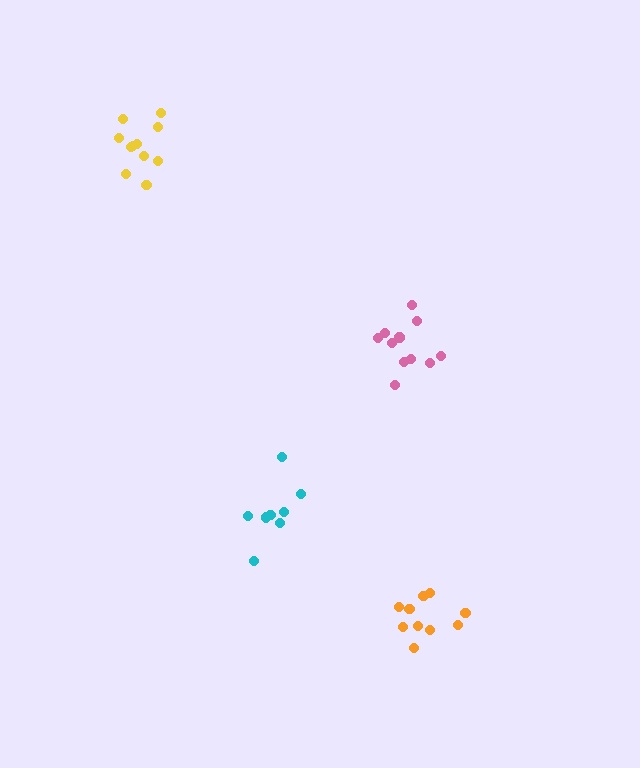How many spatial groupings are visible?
There are 4 spatial groupings.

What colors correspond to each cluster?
The clusters are colored: pink, cyan, yellow, orange.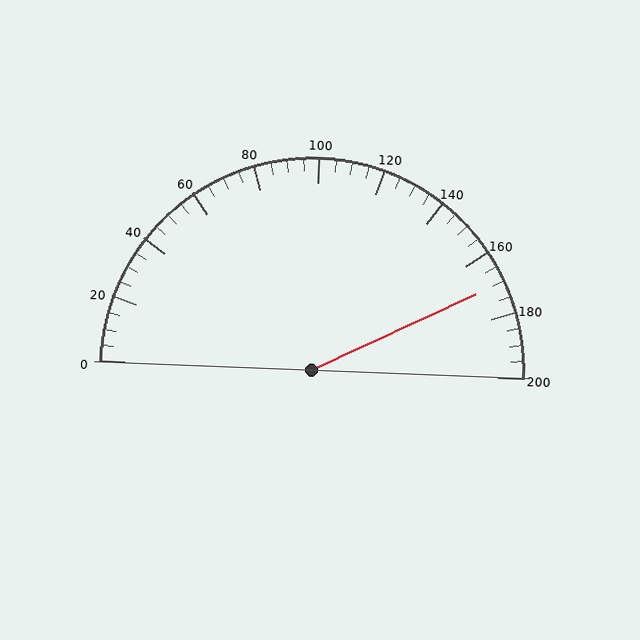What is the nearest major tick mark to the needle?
The nearest major tick mark is 160.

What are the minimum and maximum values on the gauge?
The gauge ranges from 0 to 200.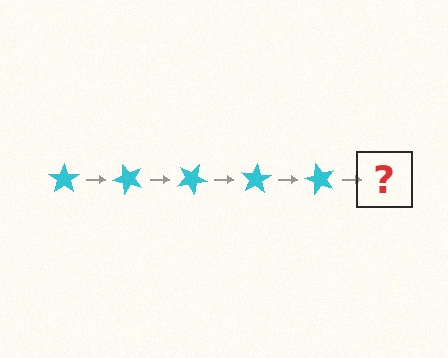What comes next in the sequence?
The next element should be a cyan star rotated 250 degrees.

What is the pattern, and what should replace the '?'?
The pattern is that the star rotates 50 degrees each step. The '?' should be a cyan star rotated 250 degrees.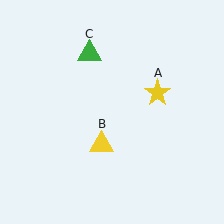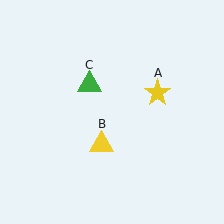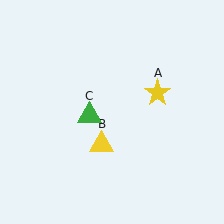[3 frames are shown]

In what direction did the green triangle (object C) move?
The green triangle (object C) moved down.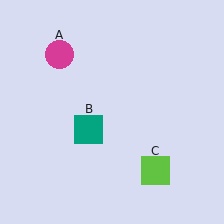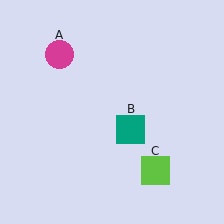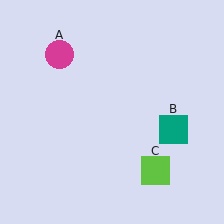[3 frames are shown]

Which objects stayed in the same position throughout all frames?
Magenta circle (object A) and lime square (object C) remained stationary.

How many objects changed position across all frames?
1 object changed position: teal square (object B).